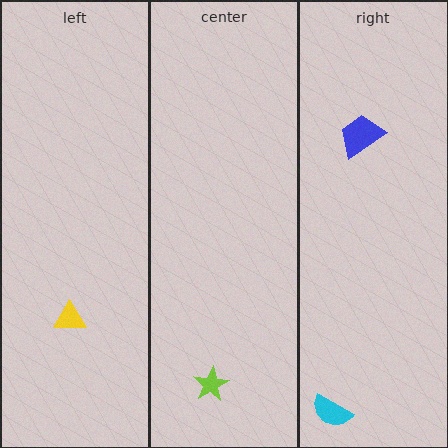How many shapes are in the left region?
1.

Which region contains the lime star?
The center region.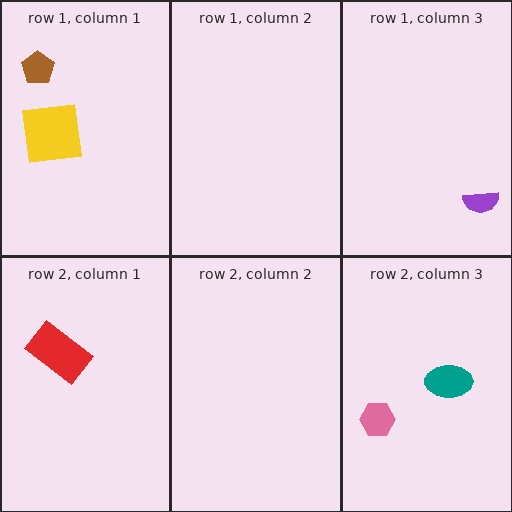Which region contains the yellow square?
The row 1, column 1 region.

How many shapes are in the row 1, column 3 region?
1.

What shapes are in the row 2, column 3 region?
The pink hexagon, the teal ellipse.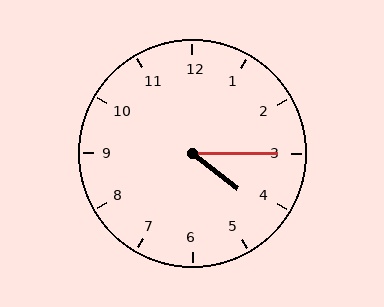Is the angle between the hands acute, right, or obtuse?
It is acute.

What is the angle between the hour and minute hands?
Approximately 38 degrees.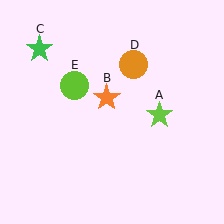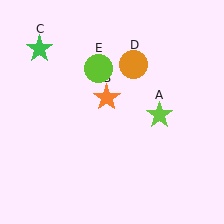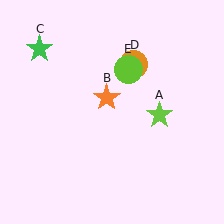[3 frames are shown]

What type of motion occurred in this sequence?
The lime circle (object E) rotated clockwise around the center of the scene.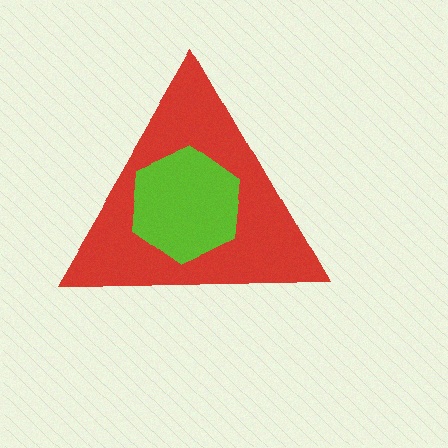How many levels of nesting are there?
2.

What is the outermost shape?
The red triangle.